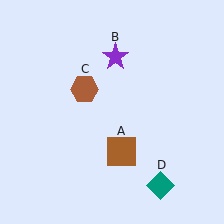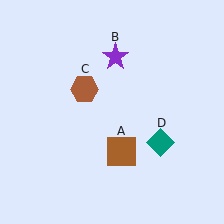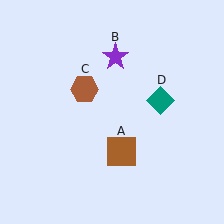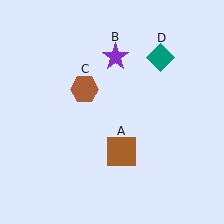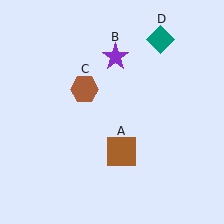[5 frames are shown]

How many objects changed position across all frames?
1 object changed position: teal diamond (object D).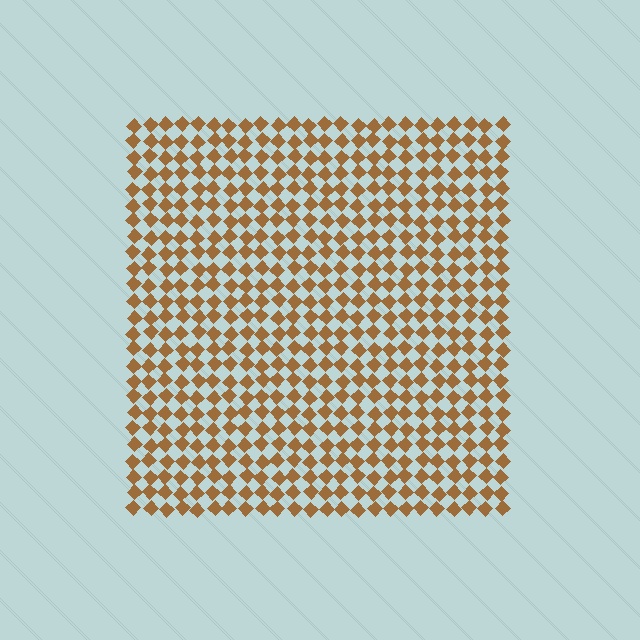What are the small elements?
The small elements are diamonds.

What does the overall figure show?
The overall figure shows a square.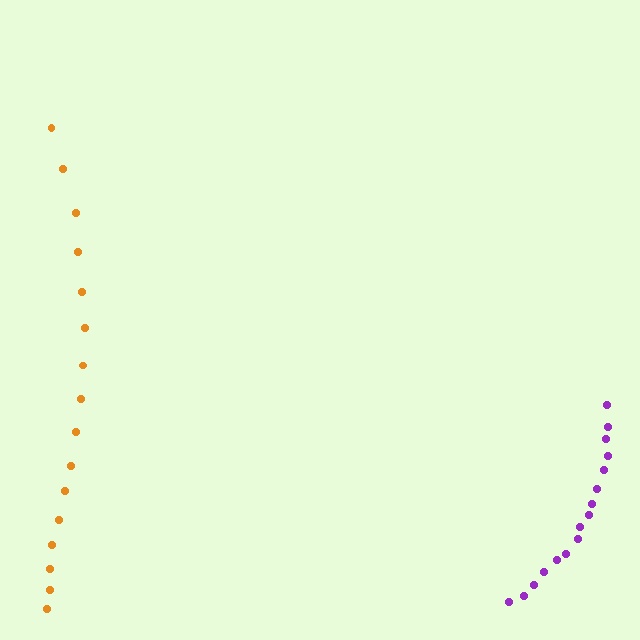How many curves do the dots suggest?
There are 2 distinct paths.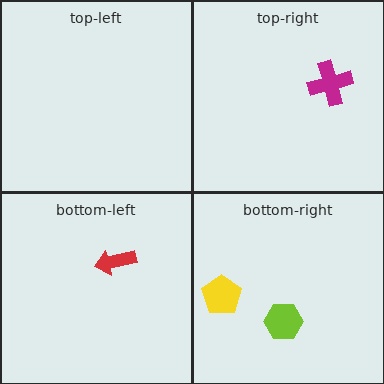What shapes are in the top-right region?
The magenta cross.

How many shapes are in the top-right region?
1.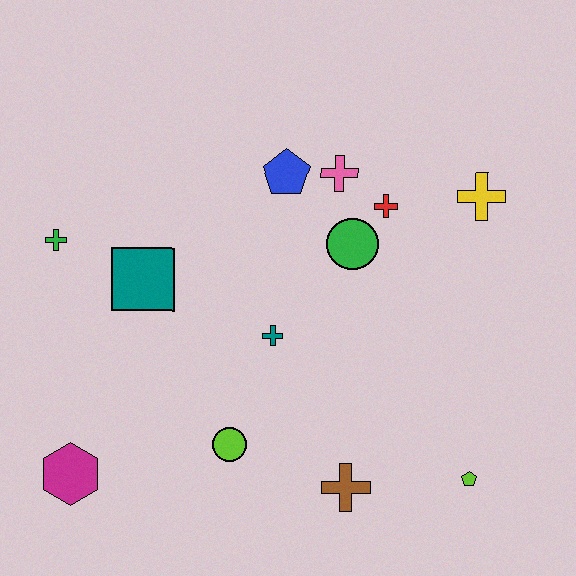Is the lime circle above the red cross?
No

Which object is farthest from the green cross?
The lime pentagon is farthest from the green cross.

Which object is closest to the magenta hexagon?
The lime circle is closest to the magenta hexagon.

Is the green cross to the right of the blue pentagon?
No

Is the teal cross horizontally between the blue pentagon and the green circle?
No